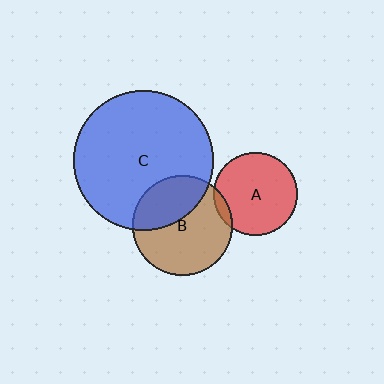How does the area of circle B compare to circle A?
Approximately 1.4 times.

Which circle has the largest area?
Circle C (blue).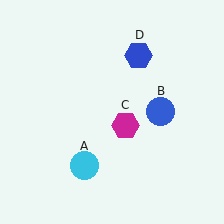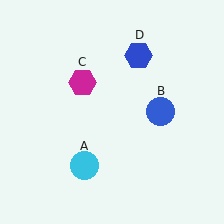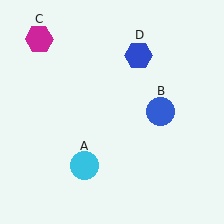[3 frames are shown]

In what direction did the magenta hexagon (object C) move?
The magenta hexagon (object C) moved up and to the left.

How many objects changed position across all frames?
1 object changed position: magenta hexagon (object C).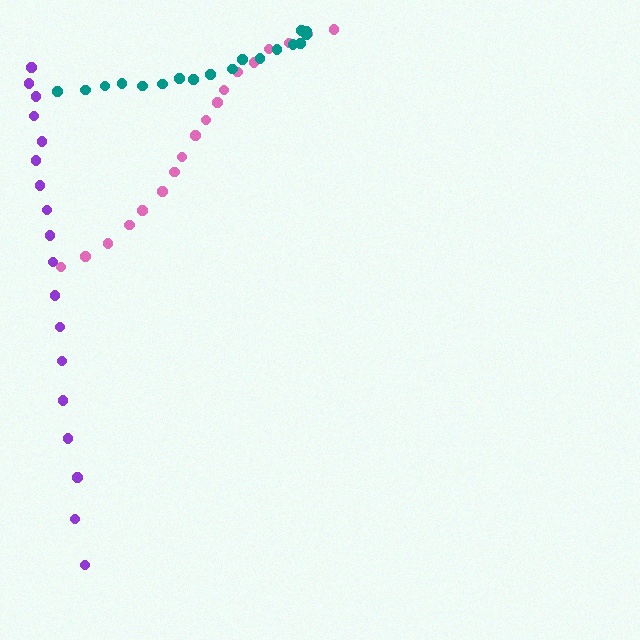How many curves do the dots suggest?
There are 3 distinct paths.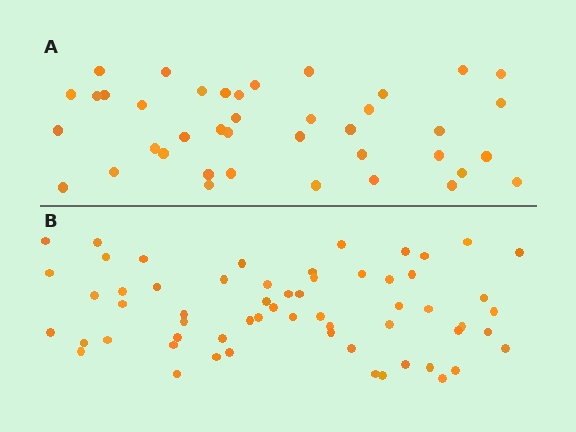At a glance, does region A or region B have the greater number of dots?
Region B (the bottom region) has more dots.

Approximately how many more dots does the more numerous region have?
Region B has approximately 20 more dots than region A.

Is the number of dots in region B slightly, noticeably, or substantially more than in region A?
Region B has substantially more. The ratio is roughly 1.5 to 1.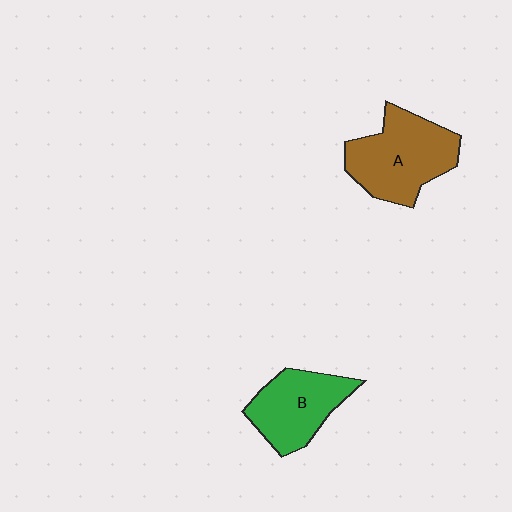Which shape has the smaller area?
Shape B (green).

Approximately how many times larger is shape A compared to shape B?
Approximately 1.3 times.